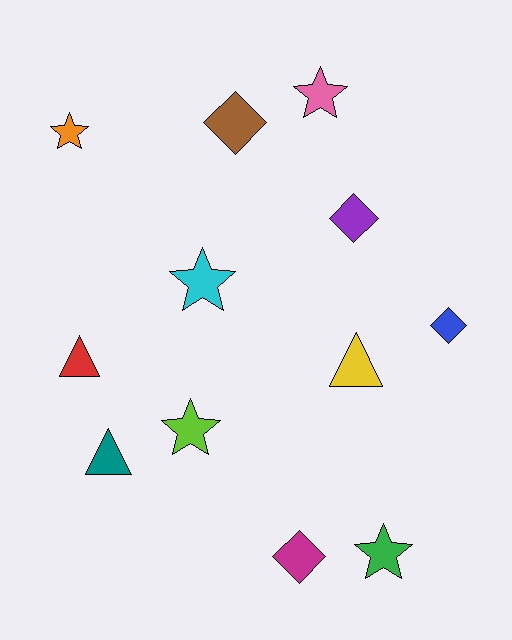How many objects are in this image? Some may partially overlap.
There are 12 objects.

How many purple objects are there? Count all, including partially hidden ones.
There is 1 purple object.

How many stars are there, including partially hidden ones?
There are 5 stars.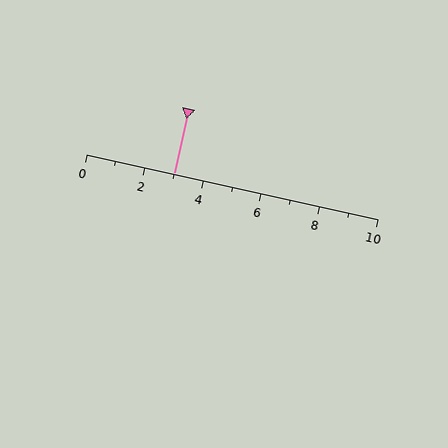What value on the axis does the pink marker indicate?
The marker indicates approximately 3.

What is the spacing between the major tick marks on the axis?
The major ticks are spaced 2 apart.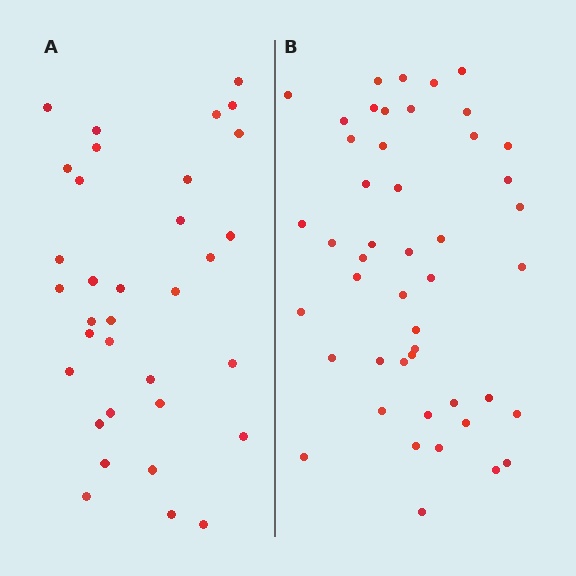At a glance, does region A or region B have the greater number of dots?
Region B (the right region) has more dots.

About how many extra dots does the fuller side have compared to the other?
Region B has approximately 15 more dots than region A.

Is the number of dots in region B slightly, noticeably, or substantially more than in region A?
Region B has noticeably more, but not dramatically so. The ratio is roughly 1.4 to 1.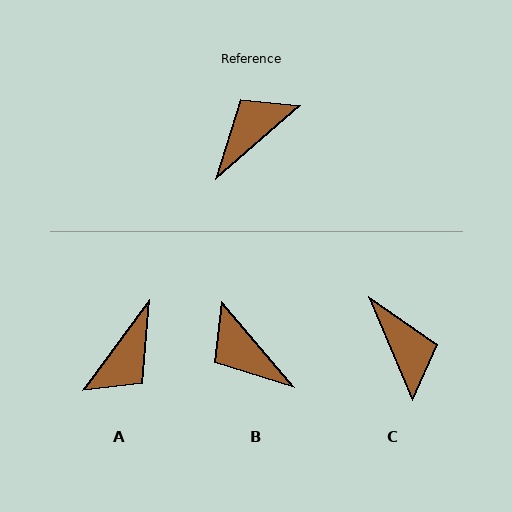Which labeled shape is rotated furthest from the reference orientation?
A, about 168 degrees away.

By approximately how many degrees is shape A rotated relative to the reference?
Approximately 168 degrees clockwise.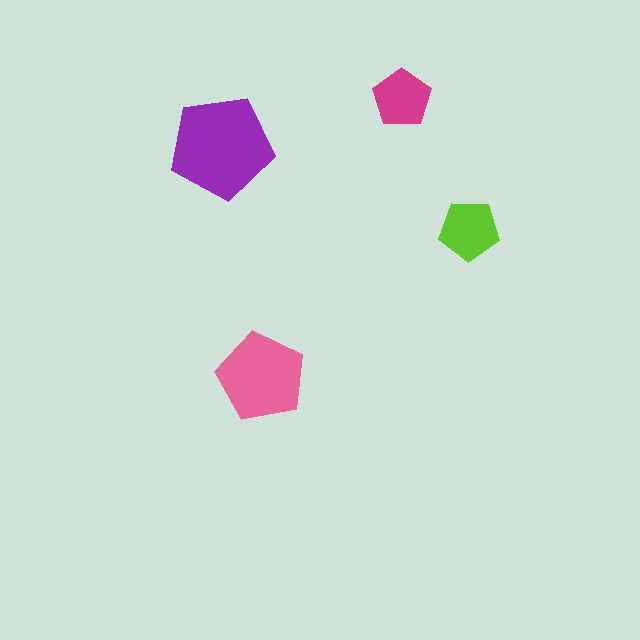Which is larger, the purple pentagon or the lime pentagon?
The purple one.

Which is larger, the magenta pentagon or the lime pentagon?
The lime one.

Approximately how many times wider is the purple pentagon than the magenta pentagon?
About 2 times wider.